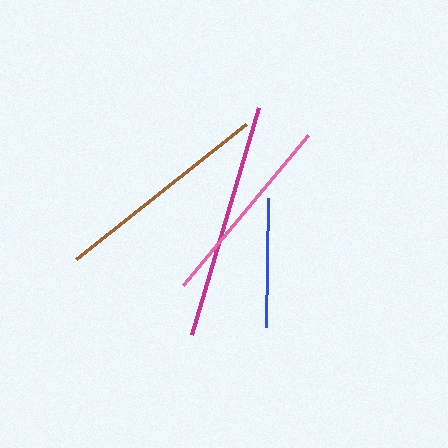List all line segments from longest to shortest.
From longest to shortest: magenta, brown, pink, blue.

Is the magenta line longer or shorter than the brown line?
The magenta line is longer than the brown line.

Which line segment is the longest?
The magenta line is the longest at approximately 237 pixels.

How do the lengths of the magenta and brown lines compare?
The magenta and brown lines are approximately the same length.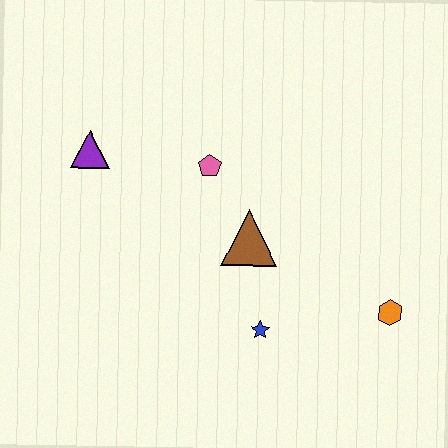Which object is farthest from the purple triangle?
The orange hexagon is farthest from the purple triangle.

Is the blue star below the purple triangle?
Yes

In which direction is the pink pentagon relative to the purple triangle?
The pink pentagon is to the right of the purple triangle.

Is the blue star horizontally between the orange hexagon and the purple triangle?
Yes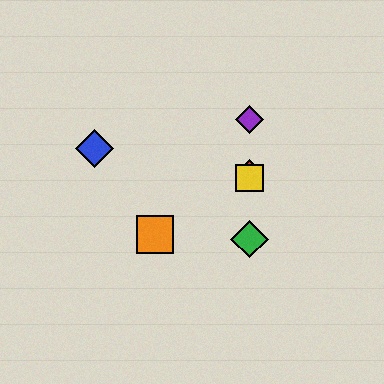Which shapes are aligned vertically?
The red diamond, the green diamond, the yellow square, the purple diamond are aligned vertically.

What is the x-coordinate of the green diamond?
The green diamond is at x≈250.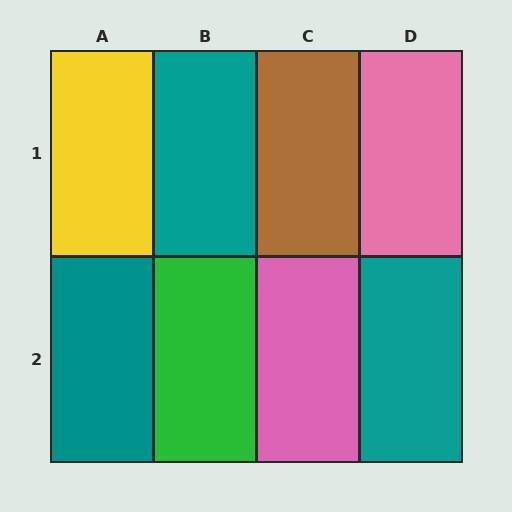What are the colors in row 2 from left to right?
Teal, green, pink, teal.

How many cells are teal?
3 cells are teal.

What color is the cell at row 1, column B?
Teal.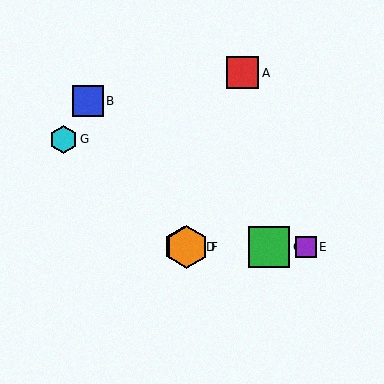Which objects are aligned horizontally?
Objects C, D, E, F are aligned horizontally.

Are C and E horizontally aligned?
Yes, both are at y≈247.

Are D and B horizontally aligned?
No, D is at y≈247 and B is at y≈101.